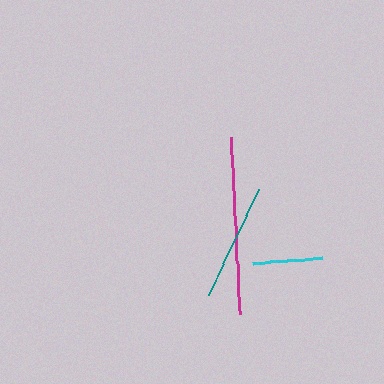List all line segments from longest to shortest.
From longest to shortest: magenta, teal, cyan.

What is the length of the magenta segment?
The magenta segment is approximately 178 pixels long.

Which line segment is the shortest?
The cyan line is the shortest at approximately 70 pixels.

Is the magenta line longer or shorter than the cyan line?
The magenta line is longer than the cyan line.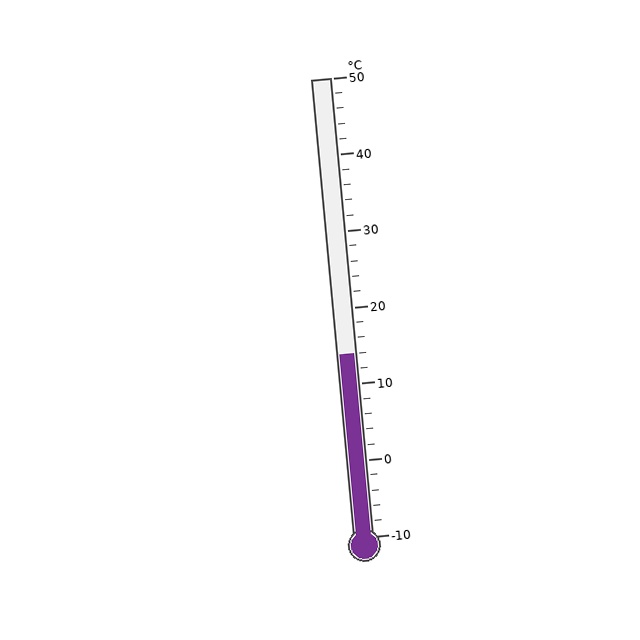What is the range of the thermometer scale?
The thermometer scale ranges from -10°C to 50°C.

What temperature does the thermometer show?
The thermometer shows approximately 14°C.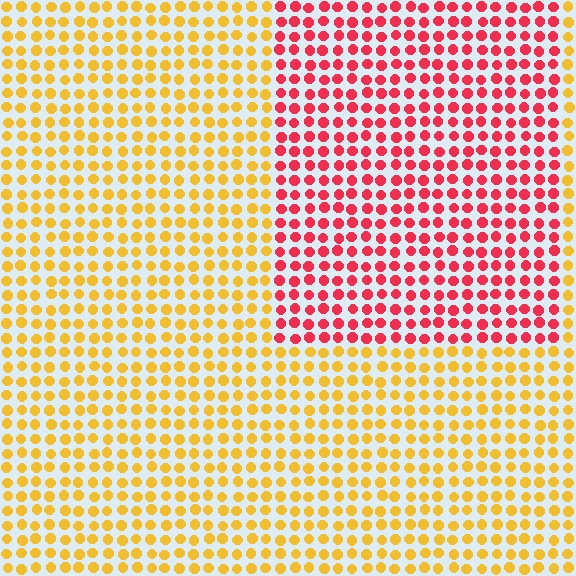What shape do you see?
I see a rectangle.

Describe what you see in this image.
The image is filled with small yellow elements in a uniform arrangement. A rectangle-shaped region is visible where the elements are tinted to a slightly different hue, forming a subtle color boundary.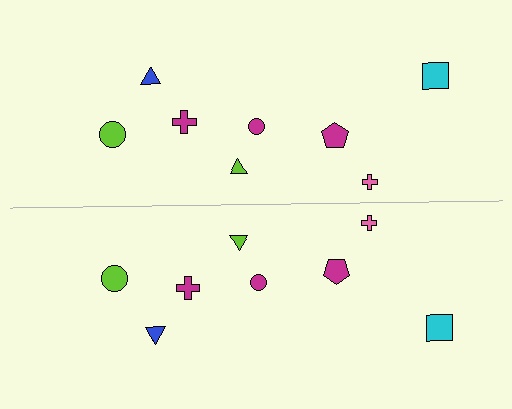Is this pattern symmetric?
Yes, this pattern has bilateral (reflection) symmetry.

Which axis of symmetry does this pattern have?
The pattern has a horizontal axis of symmetry running through the center of the image.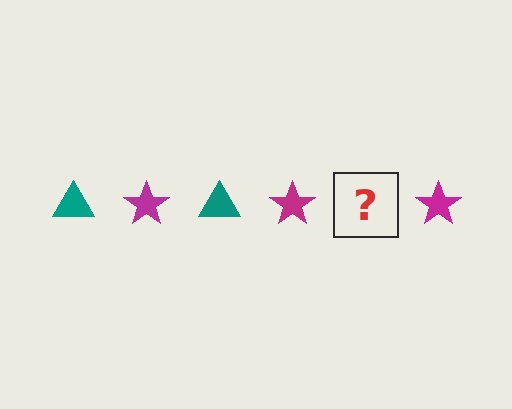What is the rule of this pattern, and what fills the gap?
The rule is that the pattern alternates between teal triangle and magenta star. The gap should be filled with a teal triangle.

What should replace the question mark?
The question mark should be replaced with a teal triangle.